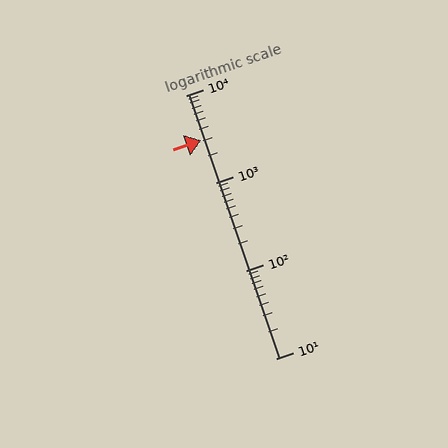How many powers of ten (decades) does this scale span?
The scale spans 3 decades, from 10 to 10000.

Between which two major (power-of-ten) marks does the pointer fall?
The pointer is between 1000 and 10000.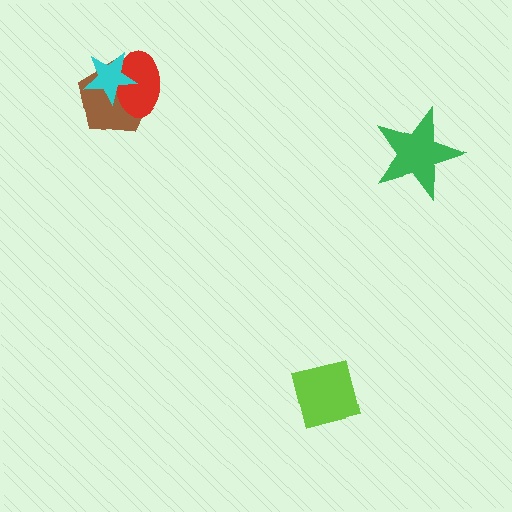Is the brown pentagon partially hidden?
Yes, it is partially covered by another shape.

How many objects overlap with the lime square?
0 objects overlap with the lime square.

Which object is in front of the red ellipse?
The cyan star is in front of the red ellipse.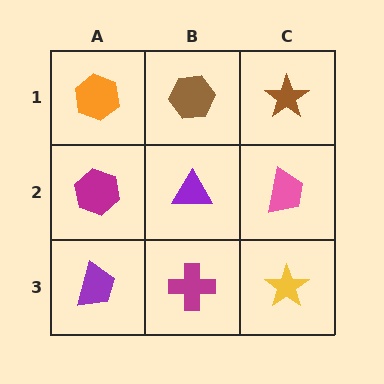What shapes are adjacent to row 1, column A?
A magenta hexagon (row 2, column A), a brown hexagon (row 1, column B).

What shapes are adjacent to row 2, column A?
An orange hexagon (row 1, column A), a purple trapezoid (row 3, column A), a purple triangle (row 2, column B).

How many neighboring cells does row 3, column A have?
2.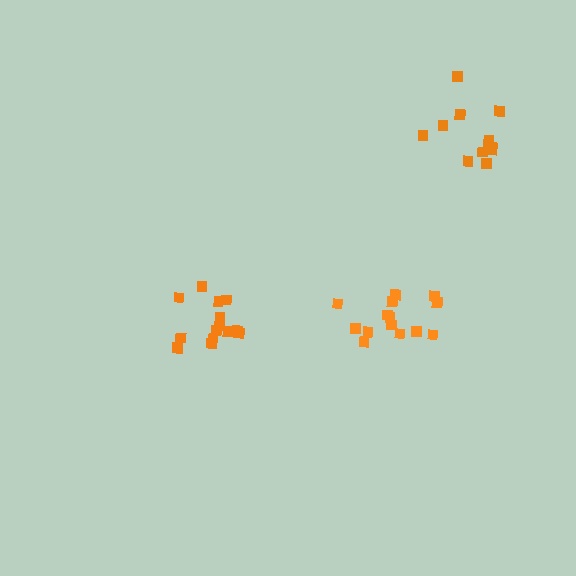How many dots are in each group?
Group 1: 14 dots, Group 2: 12 dots, Group 3: 14 dots (40 total).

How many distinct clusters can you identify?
There are 3 distinct clusters.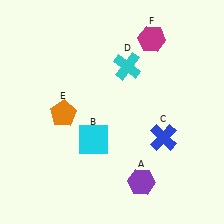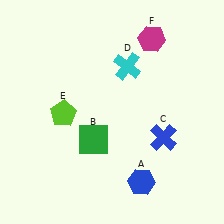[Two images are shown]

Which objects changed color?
A changed from purple to blue. B changed from cyan to green. E changed from orange to lime.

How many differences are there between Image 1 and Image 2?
There are 3 differences between the two images.